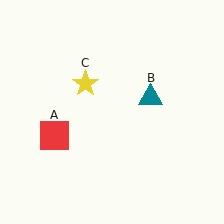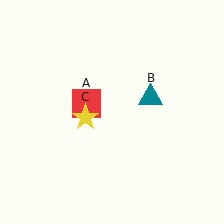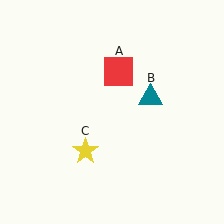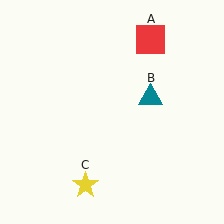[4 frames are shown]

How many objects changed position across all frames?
2 objects changed position: red square (object A), yellow star (object C).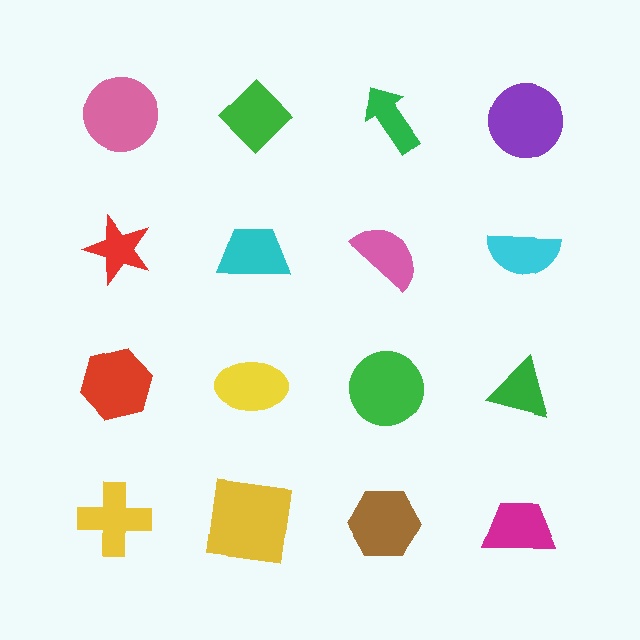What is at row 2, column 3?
A pink semicircle.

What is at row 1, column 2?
A green diamond.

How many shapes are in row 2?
4 shapes.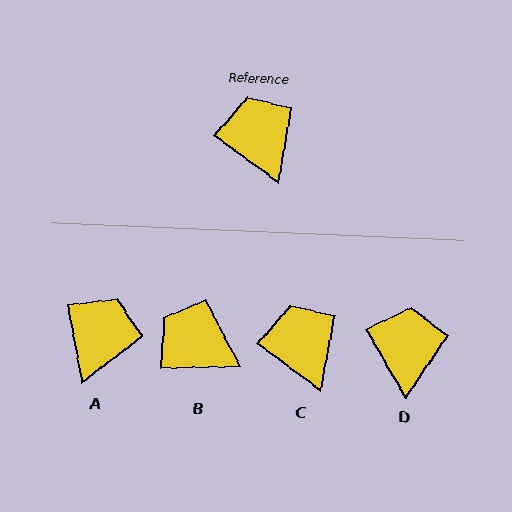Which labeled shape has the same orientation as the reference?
C.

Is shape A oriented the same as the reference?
No, it is off by about 43 degrees.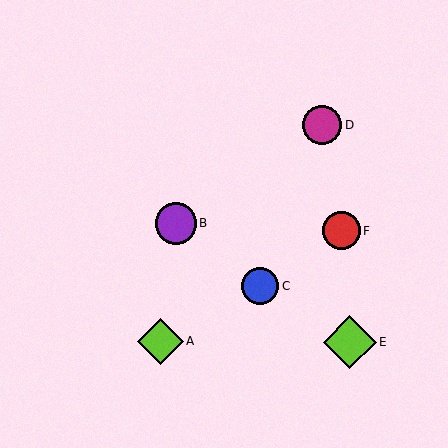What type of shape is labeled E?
Shape E is a lime diamond.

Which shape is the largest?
The lime diamond (labeled E) is the largest.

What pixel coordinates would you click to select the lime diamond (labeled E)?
Click at (350, 342) to select the lime diamond E.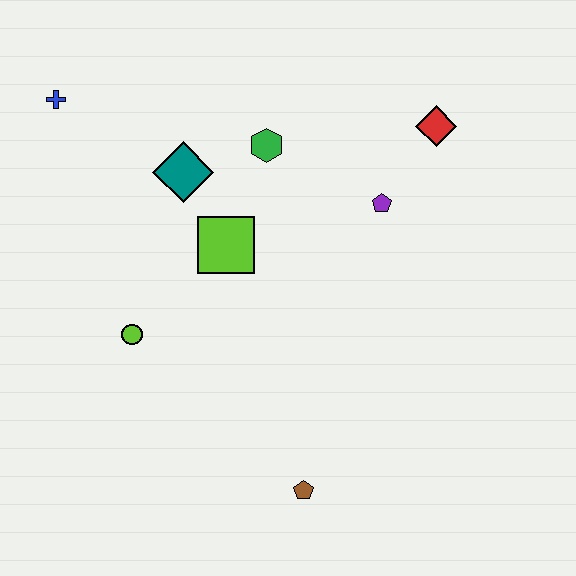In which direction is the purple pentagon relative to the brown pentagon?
The purple pentagon is above the brown pentagon.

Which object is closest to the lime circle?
The lime square is closest to the lime circle.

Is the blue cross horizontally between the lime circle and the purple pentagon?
No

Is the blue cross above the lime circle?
Yes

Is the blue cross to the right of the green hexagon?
No